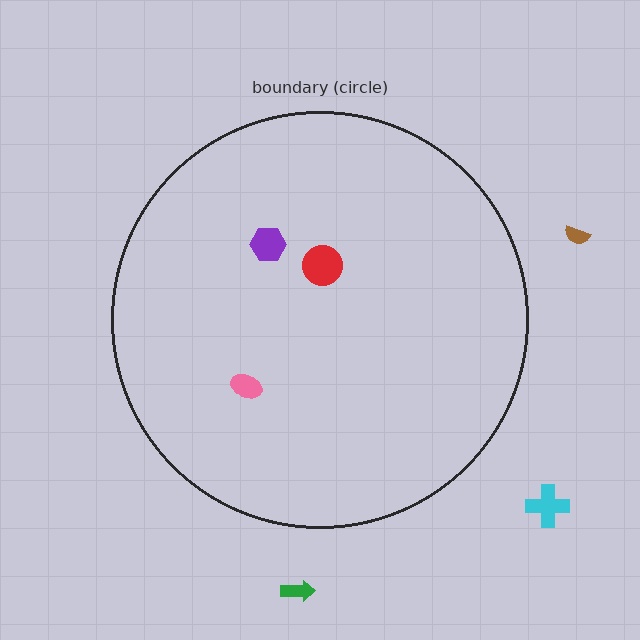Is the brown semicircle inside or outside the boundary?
Outside.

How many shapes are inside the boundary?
3 inside, 3 outside.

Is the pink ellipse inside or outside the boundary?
Inside.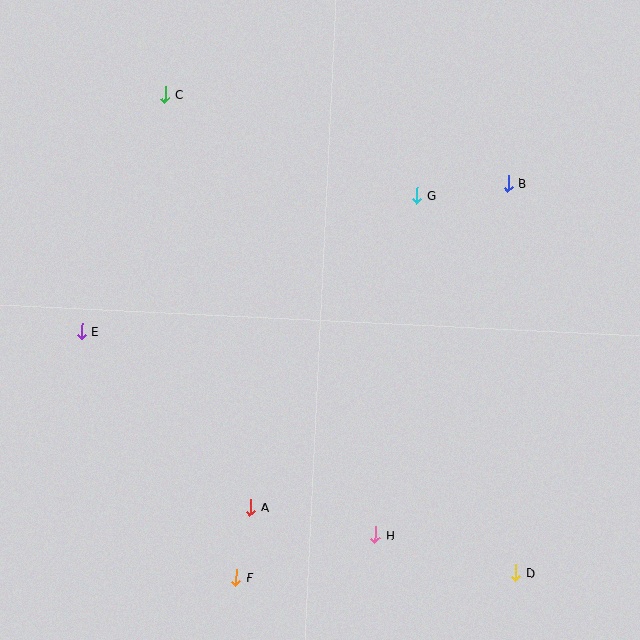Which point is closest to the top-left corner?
Point C is closest to the top-left corner.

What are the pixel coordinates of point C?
Point C is at (165, 95).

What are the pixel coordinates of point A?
Point A is at (250, 507).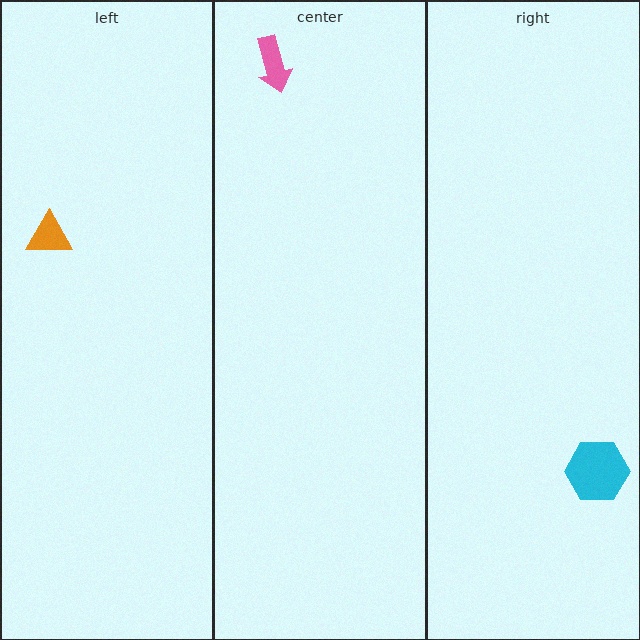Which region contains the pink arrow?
The center region.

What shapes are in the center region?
The pink arrow.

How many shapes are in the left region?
1.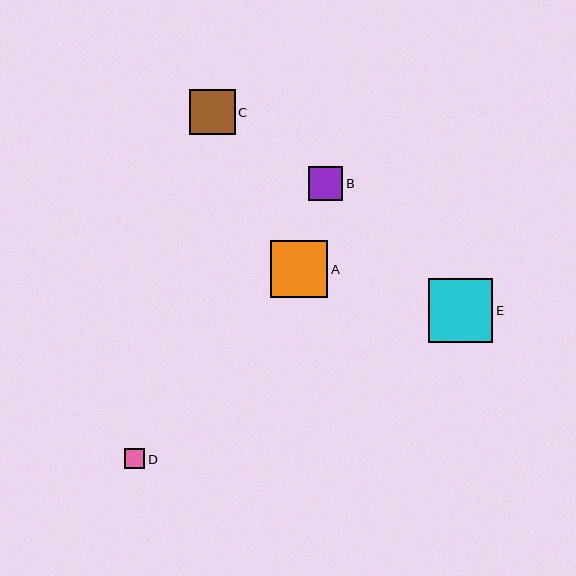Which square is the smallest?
Square D is the smallest with a size of approximately 20 pixels.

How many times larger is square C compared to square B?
Square C is approximately 1.3 times the size of square B.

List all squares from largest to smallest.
From largest to smallest: E, A, C, B, D.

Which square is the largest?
Square E is the largest with a size of approximately 64 pixels.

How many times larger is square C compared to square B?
Square C is approximately 1.3 times the size of square B.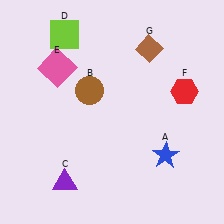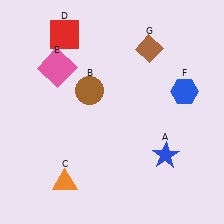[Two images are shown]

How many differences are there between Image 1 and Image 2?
There are 3 differences between the two images.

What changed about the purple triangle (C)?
In Image 1, C is purple. In Image 2, it changed to orange.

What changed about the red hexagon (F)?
In Image 1, F is red. In Image 2, it changed to blue.